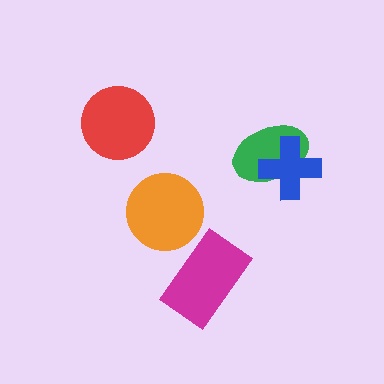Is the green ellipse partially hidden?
Yes, it is partially covered by another shape.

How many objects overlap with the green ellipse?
1 object overlaps with the green ellipse.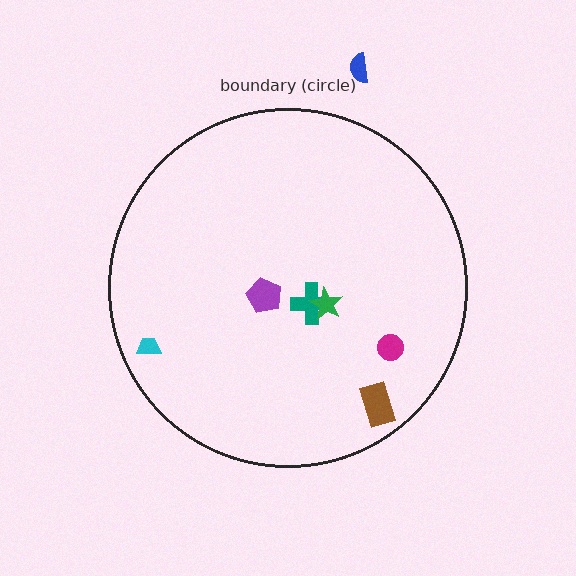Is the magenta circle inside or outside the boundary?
Inside.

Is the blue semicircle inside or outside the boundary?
Outside.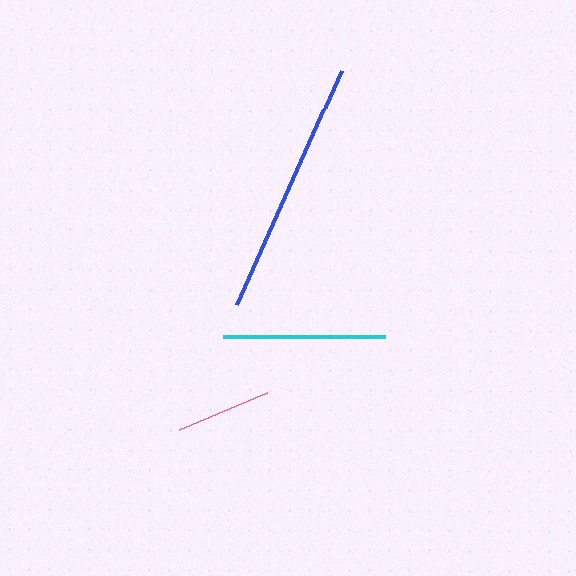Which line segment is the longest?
The blue line is the longest at approximately 256 pixels.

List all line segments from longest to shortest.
From longest to shortest: blue, cyan, pink.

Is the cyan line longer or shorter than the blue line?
The blue line is longer than the cyan line.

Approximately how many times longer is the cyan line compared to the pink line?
The cyan line is approximately 1.7 times the length of the pink line.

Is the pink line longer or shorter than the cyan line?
The cyan line is longer than the pink line.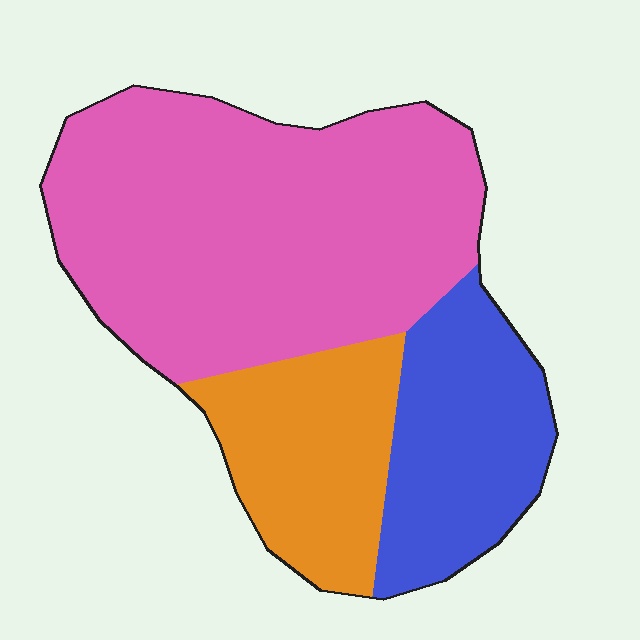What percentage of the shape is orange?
Orange covers 21% of the shape.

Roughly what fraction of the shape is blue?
Blue takes up between a sixth and a third of the shape.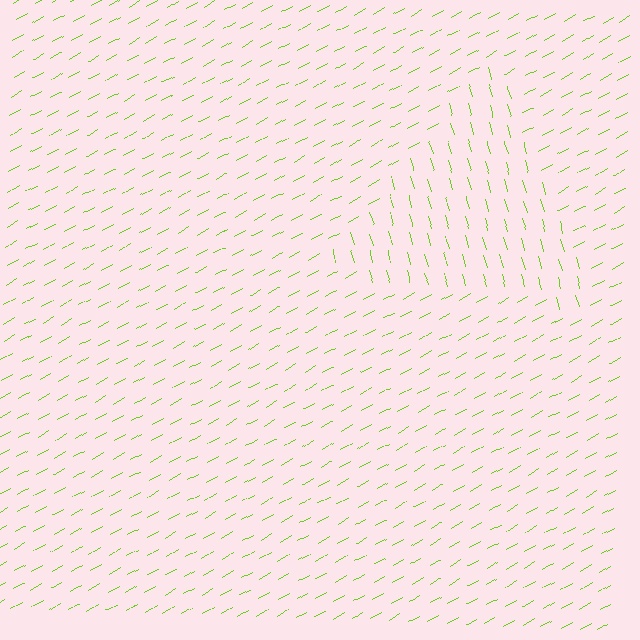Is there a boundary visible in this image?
Yes, there is a texture boundary formed by a change in line orientation.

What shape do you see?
I see a triangle.